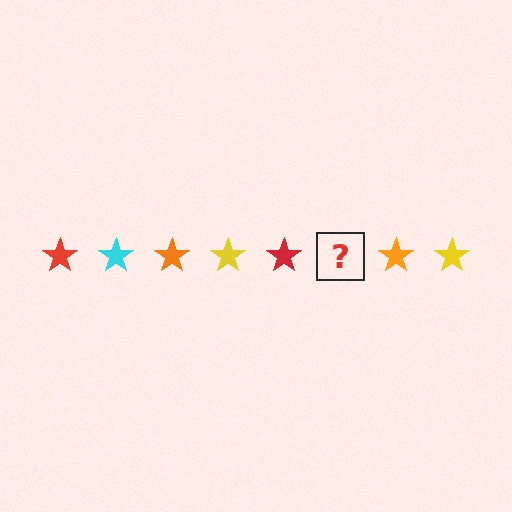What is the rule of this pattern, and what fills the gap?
The rule is that the pattern cycles through red, cyan, orange, yellow stars. The gap should be filled with a cyan star.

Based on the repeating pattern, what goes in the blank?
The blank should be a cyan star.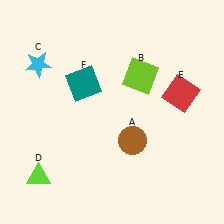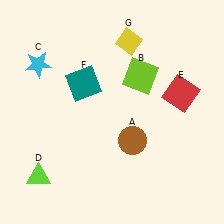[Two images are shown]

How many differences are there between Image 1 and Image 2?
There is 1 difference between the two images.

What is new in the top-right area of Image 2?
A yellow diamond (G) was added in the top-right area of Image 2.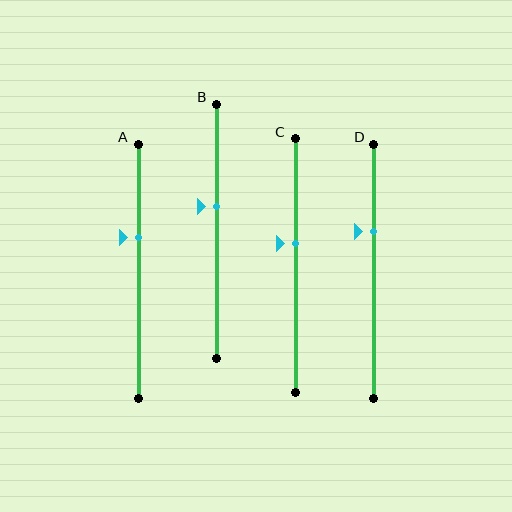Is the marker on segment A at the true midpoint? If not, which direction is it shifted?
No, the marker on segment A is shifted upward by about 13% of the segment length.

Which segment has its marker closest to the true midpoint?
Segment C has its marker closest to the true midpoint.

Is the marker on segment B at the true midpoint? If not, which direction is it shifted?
No, the marker on segment B is shifted upward by about 10% of the segment length.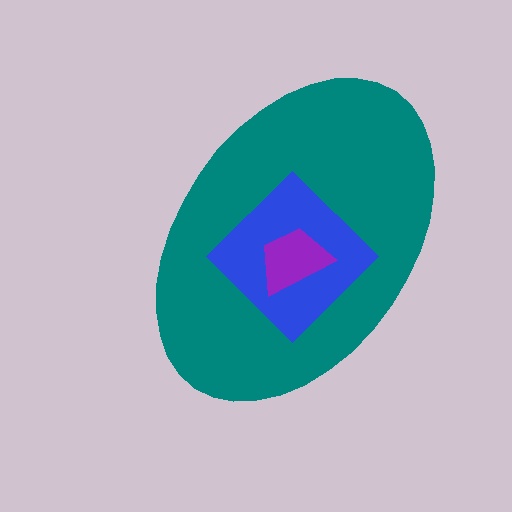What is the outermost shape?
The teal ellipse.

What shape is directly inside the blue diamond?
The purple trapezoid.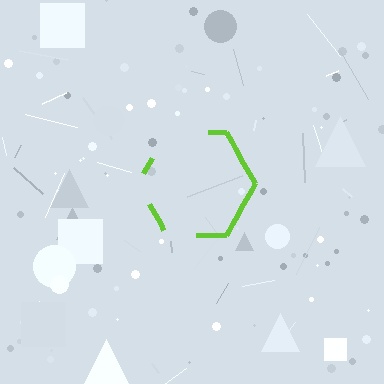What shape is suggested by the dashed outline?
The dashed outline suggests a hexagon.